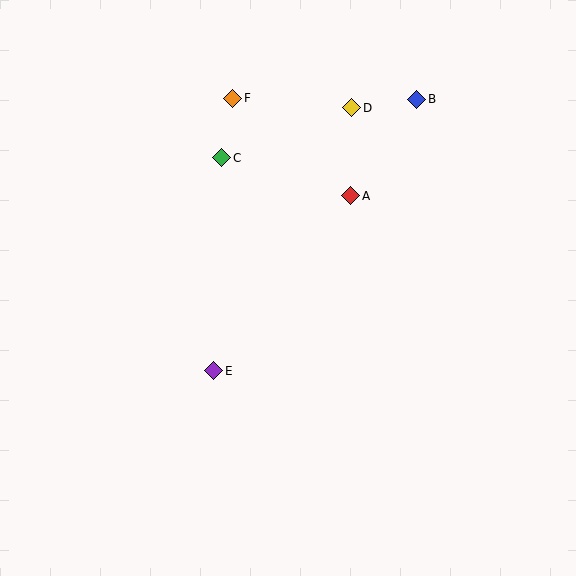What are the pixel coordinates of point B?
Point B is at (417, 99).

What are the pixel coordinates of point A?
Point A is at (351, 196).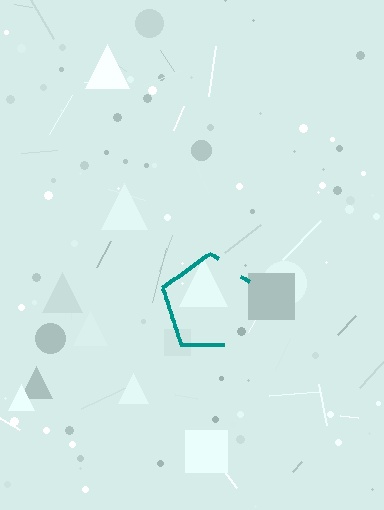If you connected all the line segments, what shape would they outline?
They would outline a pentagon.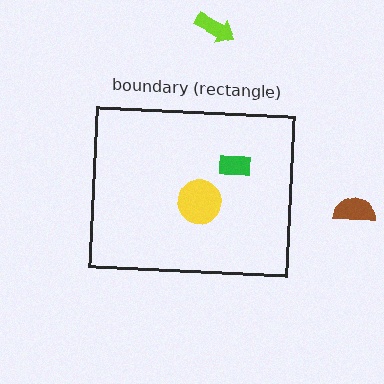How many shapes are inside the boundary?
2 inside, 2 outside.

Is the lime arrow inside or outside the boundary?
Outside.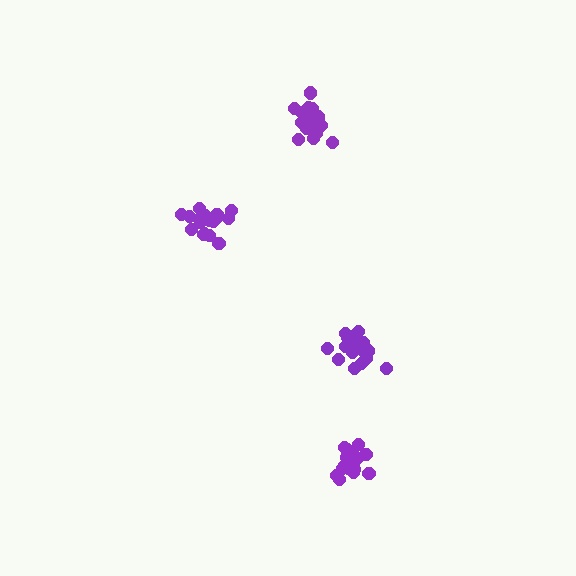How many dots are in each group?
Group 1: 19 dots, Group 2: 19 dots, Group 3: 20 dots, Group 4: 19 dots (77 total).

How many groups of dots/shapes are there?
There are 4 groups.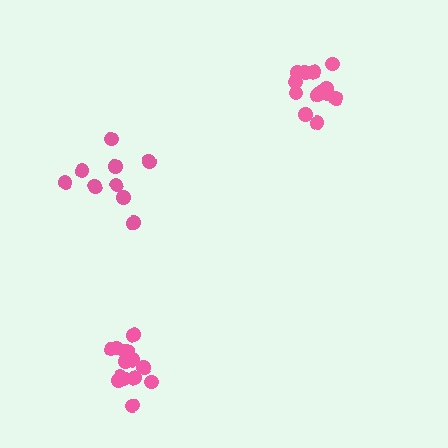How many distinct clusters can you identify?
There are 3 distinct clusters.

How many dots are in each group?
Group 1: 13 dots, Group 2: 9 dots, Group 3: 14 dots (36 total).